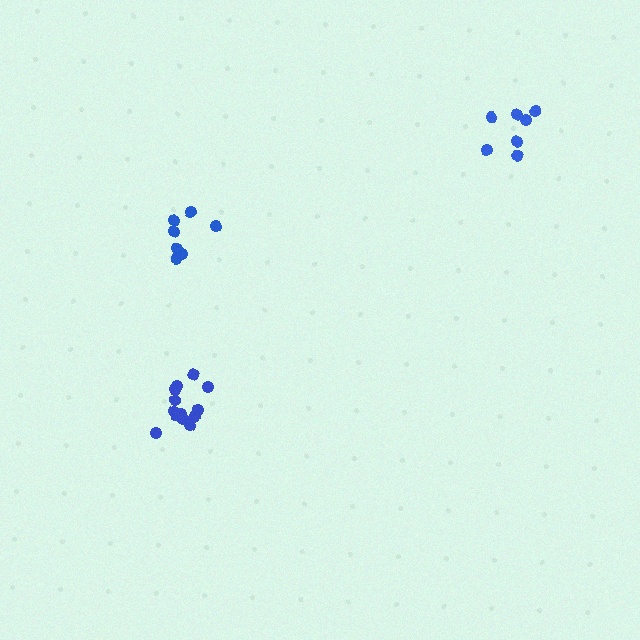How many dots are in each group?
Group 1: 7 dots, Group 2: 7 dots, Group 3: 13 dots (27 total).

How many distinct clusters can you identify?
There are 3 distinct clusters.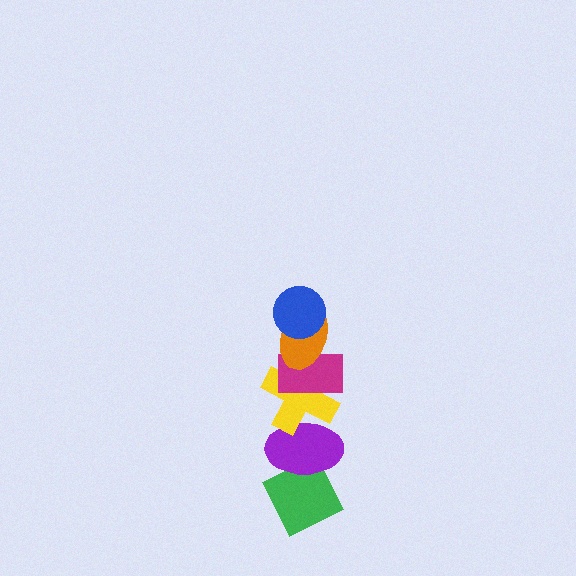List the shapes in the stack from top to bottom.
From top to bottom: the blue circle, the orange ellipse, the magenta rectangle, the yellow cross, the purple ellipse, the green diamond.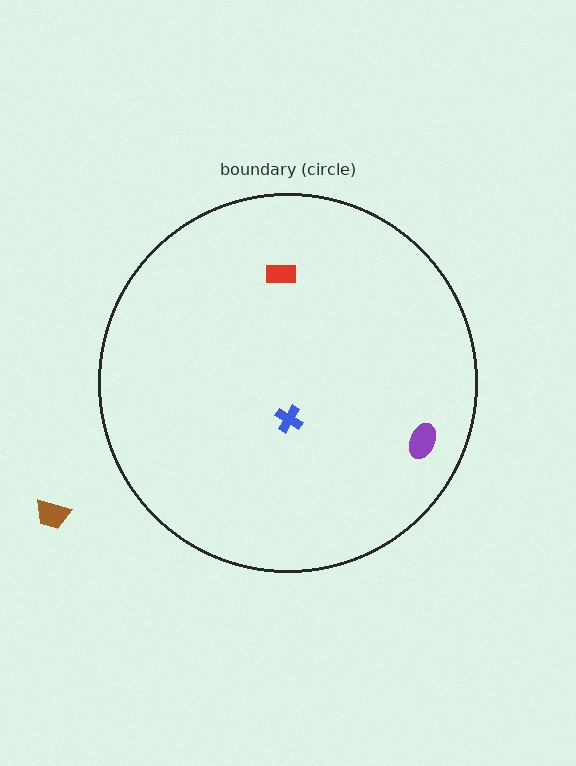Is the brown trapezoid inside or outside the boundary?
Outside.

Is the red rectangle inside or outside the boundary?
Inside.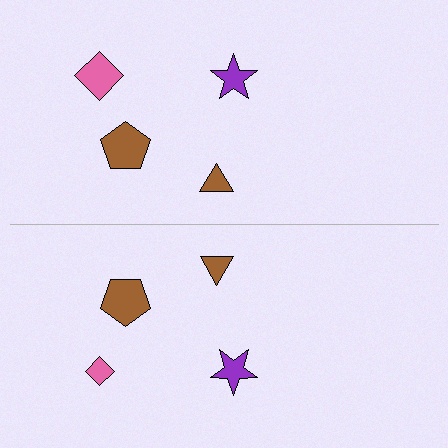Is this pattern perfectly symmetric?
No, the pattern is not perfectly symmetric. The pink diamond on the bottom side has a different size than its mirror counterpart.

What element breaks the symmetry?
The pink diamond on the bottom side has a different size than its mirror counterpart.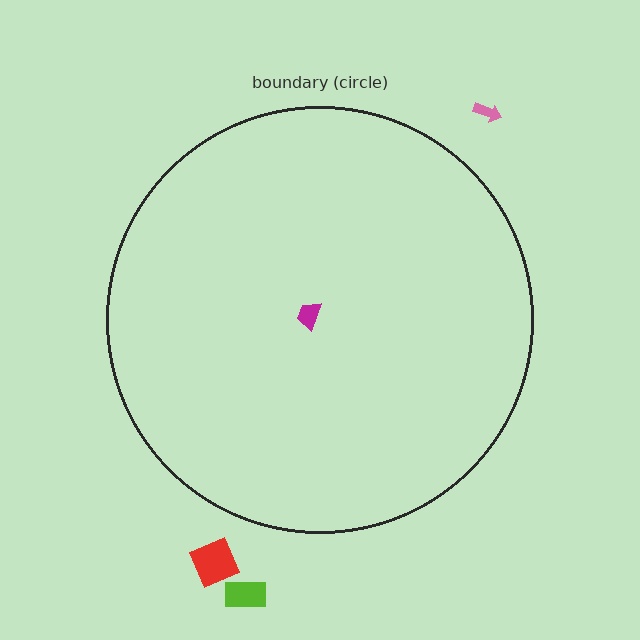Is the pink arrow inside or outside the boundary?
Outside.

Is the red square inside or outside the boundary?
Outside.